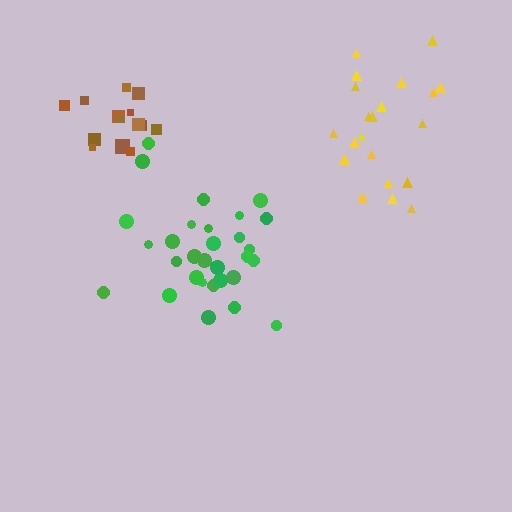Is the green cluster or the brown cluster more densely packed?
Brown.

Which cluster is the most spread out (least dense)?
Green.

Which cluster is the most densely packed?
Brown.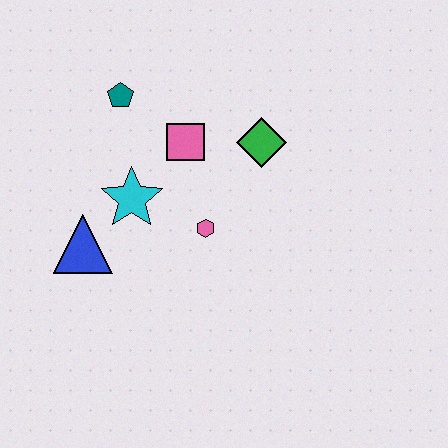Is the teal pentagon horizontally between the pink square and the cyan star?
No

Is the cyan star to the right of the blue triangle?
Yes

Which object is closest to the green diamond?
The pink square is closest to the green diamond.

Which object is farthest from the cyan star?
The green diamond is farthest from the cyan star.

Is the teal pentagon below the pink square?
No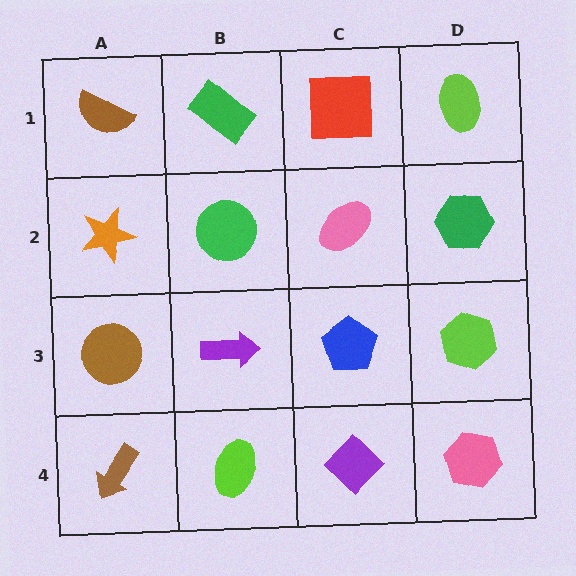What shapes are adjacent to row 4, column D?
A lime hexagon (row 3, column D), a purple diamond (row 4, column C).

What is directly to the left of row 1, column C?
A green rectangle.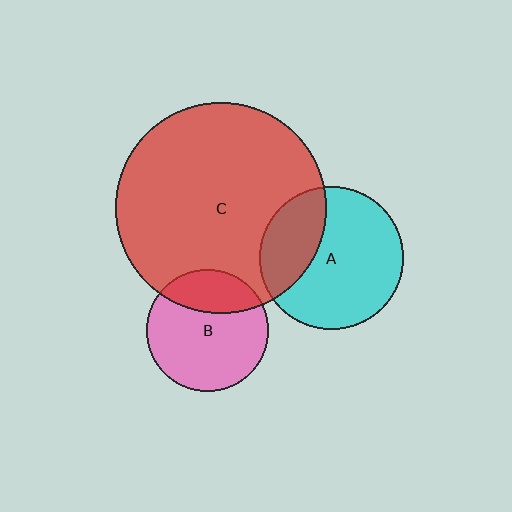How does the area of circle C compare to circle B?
Approximately 3.0 times.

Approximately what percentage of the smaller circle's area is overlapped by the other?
Approximately 30%.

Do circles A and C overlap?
Yes.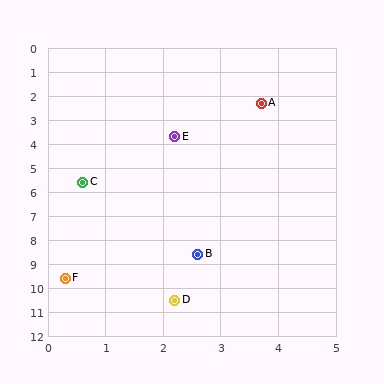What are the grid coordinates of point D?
Point D is at approximately (2.2, 10.5).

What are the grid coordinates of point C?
Point C is at approximately (0.6, 5.6).